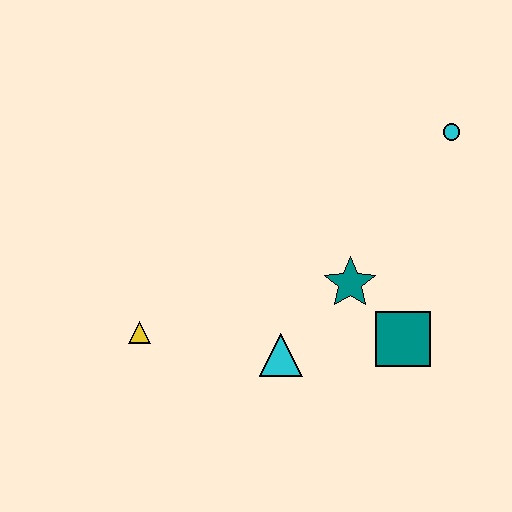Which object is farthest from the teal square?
The yellow triangle is farthest from the teal square.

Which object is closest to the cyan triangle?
The teal star is closest to the cyan triangle.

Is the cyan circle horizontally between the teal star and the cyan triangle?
No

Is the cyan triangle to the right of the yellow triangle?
Yes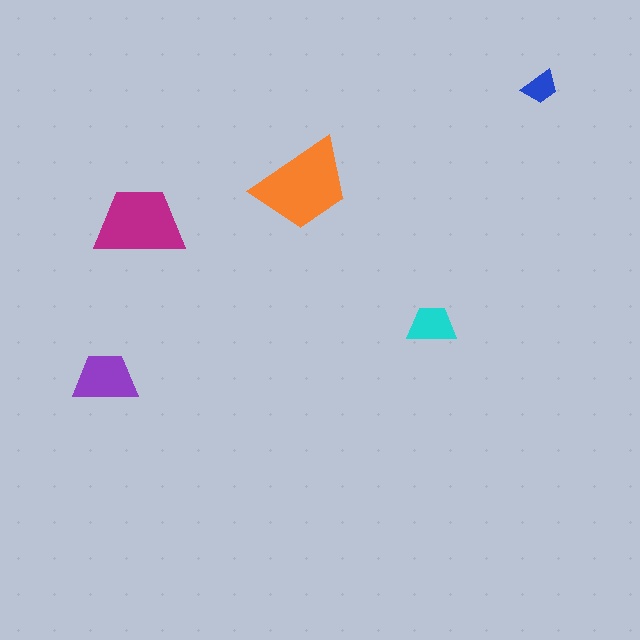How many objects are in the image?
There are 5 objects in the image.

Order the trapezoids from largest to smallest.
the orange one, the magenta one, the purple one, the cyan one, the blue one.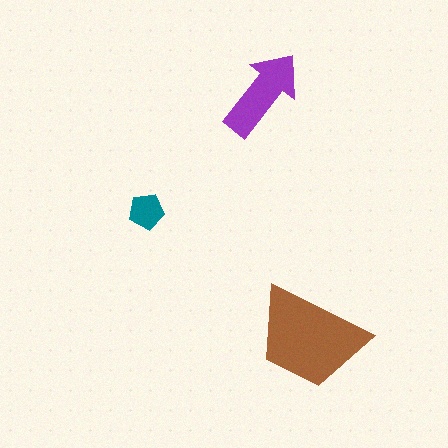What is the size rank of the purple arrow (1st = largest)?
2nd.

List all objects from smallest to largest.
The teal pentagon, the purple arrow, the brown trapezoid.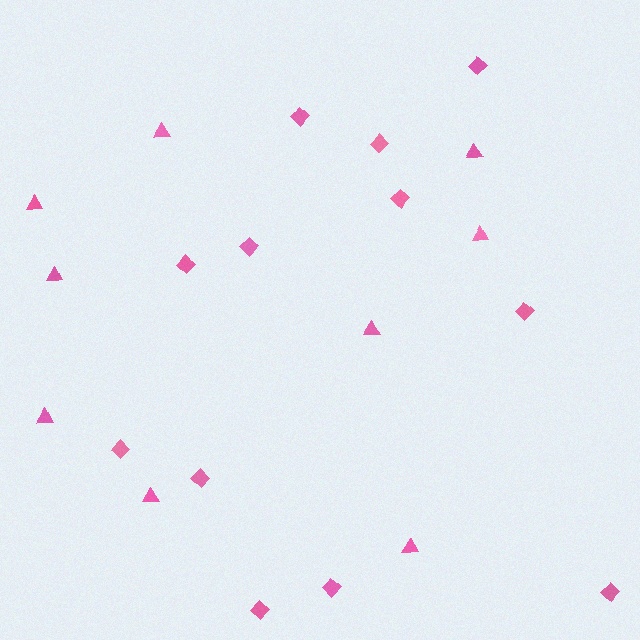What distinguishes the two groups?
There are 2 groups: one group of triangles (9) and one group of diamonds (12).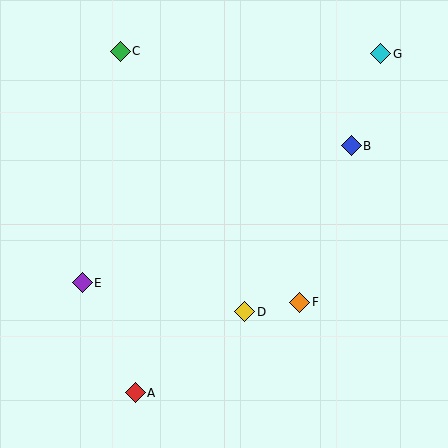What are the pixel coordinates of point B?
Point B is at (351, 146).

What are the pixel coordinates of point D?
Point D is at (245, 312).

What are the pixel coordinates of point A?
Point A is at (135, 393).